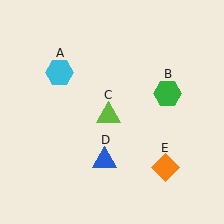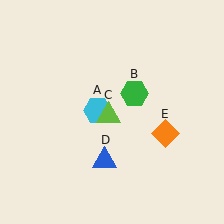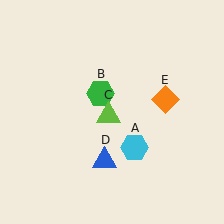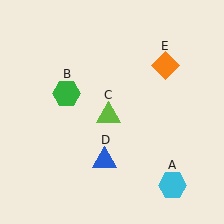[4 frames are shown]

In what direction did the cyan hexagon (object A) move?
The cyan hexagon (object A) moved down and to the right.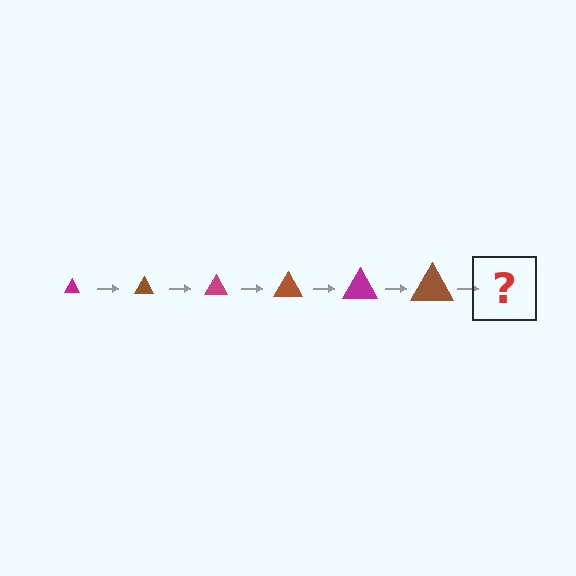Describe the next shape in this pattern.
It should be a magenta triangle, larger than the previous one.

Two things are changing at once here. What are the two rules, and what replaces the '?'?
The two rules are that the triangle grows larger each step and the color cycles through magenta and brown. The '?' should be a magenta triangle, larger than the previous one.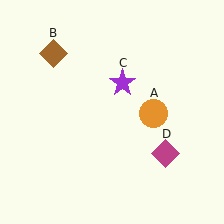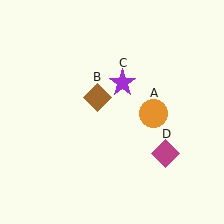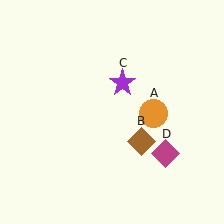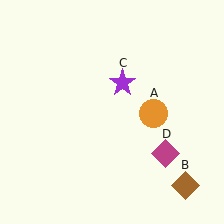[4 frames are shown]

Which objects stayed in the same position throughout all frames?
Orange circle (object A) and purple star (object C) and magenta diamond (object D) remained stationary.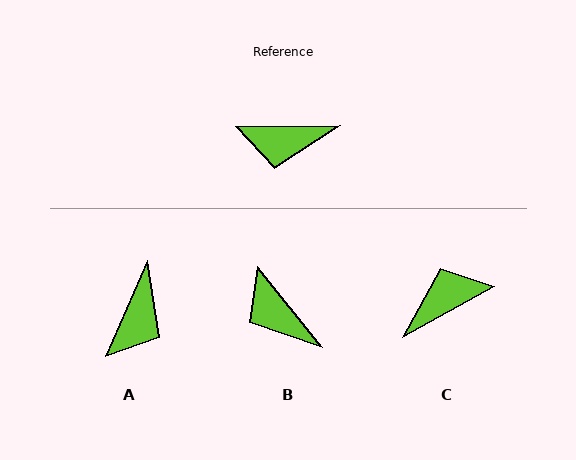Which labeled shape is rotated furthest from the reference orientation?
C, about 152 degrees away.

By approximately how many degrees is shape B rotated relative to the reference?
Approximately 52 degrees clockwise.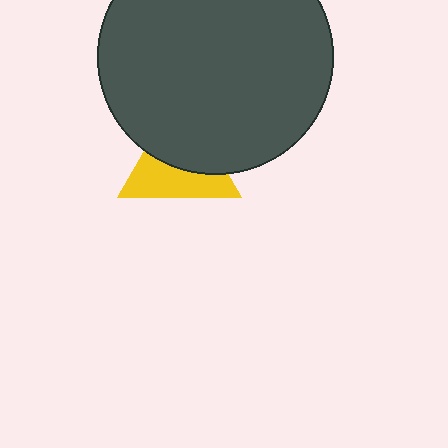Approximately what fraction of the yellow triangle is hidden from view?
Roughly 52% of the yellow triangle is hidden behind the dark gray circle.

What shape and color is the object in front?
The object in front is a dark gray circle.